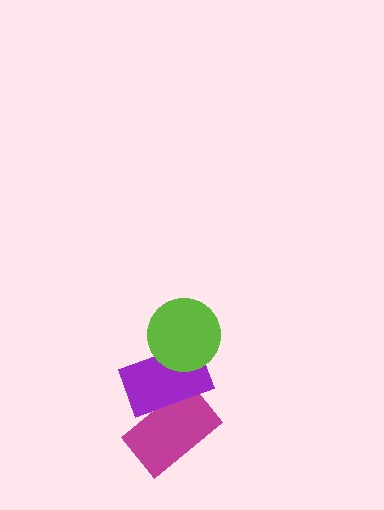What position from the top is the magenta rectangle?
The magenta rectangle is 3rd from the top.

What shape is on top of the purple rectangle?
The lime circle is on top of the purple rectangle.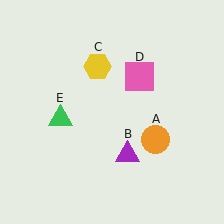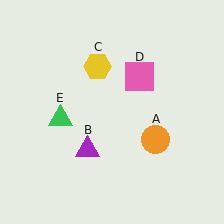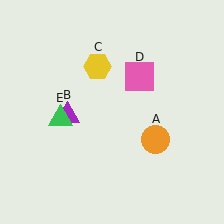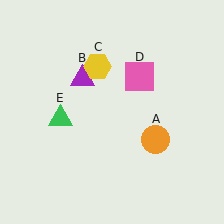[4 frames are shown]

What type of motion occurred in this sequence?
The purple triangle (object B) rotated clockwise around the center of the scene.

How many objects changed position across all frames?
1 object changed position: purple triangle (object B).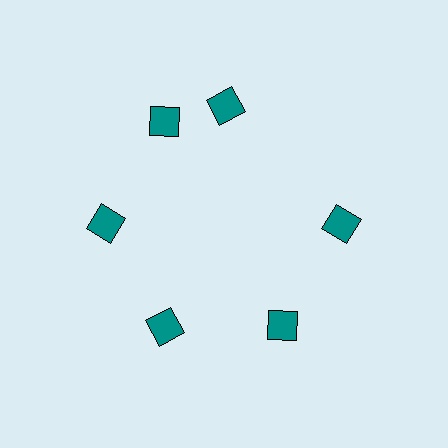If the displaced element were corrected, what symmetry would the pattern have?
It would have 6-fold rotational symmetry — the pattern would map onto itself every 60 degrees.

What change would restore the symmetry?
The symmetry would be restored by rotating it back into even spacing with its neighbors so that all 6 diamonds sit at equal angles and equal distance from the center.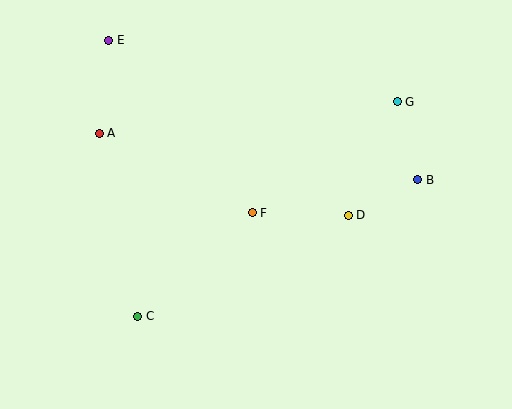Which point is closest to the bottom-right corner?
Point B is closest to the bottom-right corner.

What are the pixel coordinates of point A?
Point A is at (99, 133).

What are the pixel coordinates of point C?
Point C is at (138, 316).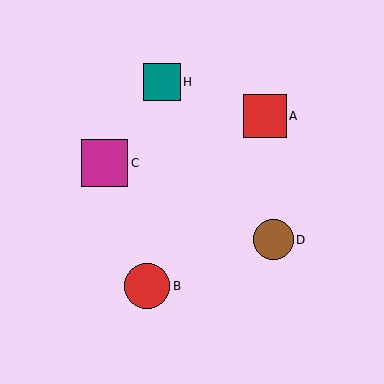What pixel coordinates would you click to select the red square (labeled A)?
Click at (265, 116) to select the red square A.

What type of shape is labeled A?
Shape A is a red square.